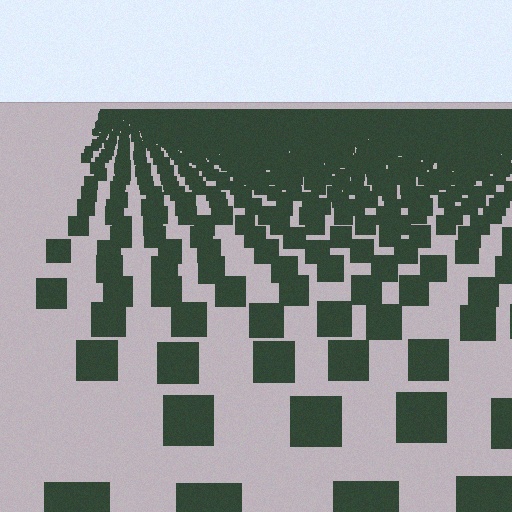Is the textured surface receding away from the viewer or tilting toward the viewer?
The surface is receding away from the viewer. Texture elements get smaller and denser toward the top.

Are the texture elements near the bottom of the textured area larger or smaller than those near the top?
Larger. Near the bottom, elements are closer to the viewer and appear at a bigger on-screen size.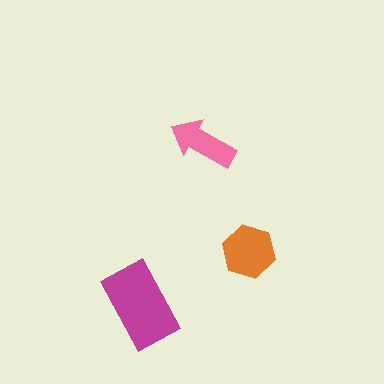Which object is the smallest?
The pink arrow.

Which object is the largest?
The magenta rectangle.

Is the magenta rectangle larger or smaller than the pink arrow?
Larger.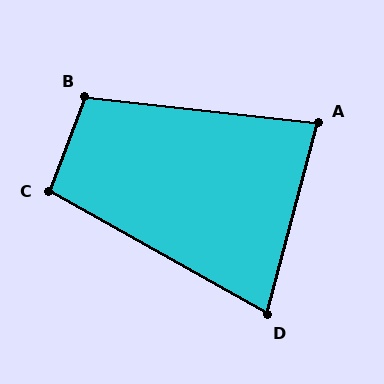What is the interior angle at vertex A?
Approximately 81 degrees (acute).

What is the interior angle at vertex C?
Approximately 99 degrees (obtuse).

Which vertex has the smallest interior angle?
D, at approximately 76 degrees.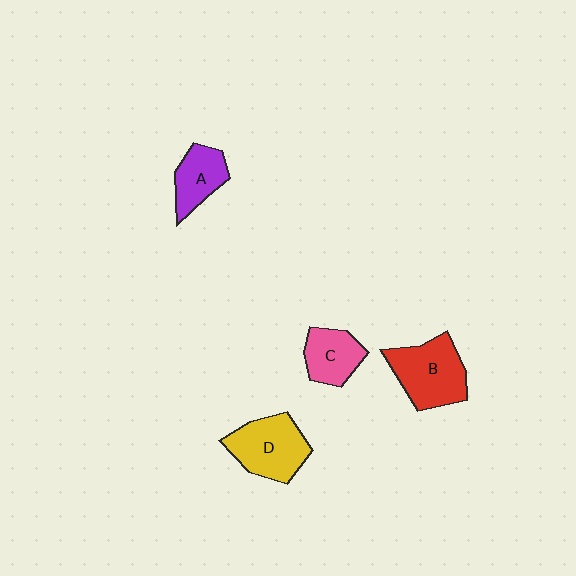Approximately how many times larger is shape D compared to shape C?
Approximately 1.5 times.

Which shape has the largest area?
Shape B (red).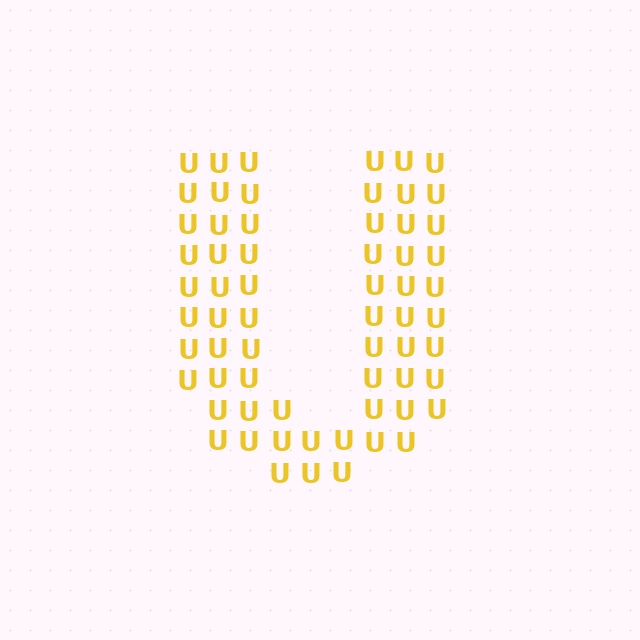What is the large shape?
The large shape is the letter U.